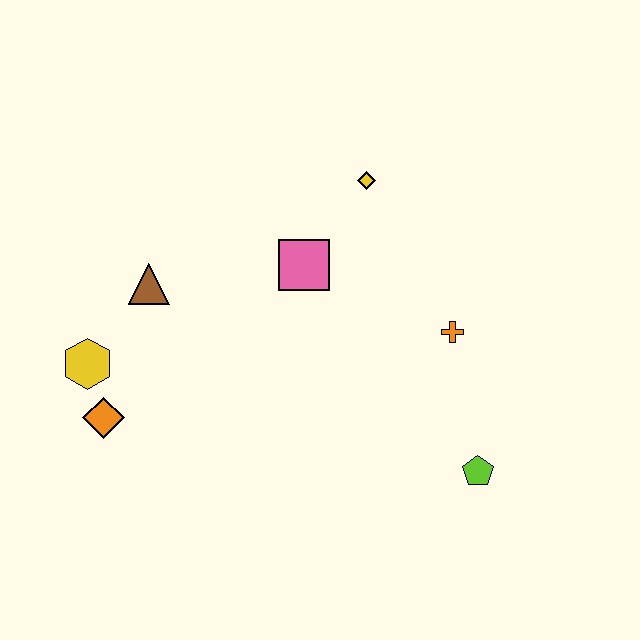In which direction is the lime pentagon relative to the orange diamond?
The lime pentagon is to the right of the orange diamond.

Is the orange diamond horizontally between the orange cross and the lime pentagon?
No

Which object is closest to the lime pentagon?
The orange cross is closest to the lime pentagon.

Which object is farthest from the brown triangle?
The lime pentagon is farthest from the brown triangle.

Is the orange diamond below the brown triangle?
Yes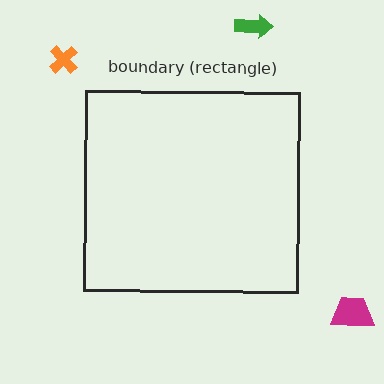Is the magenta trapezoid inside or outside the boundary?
Outside.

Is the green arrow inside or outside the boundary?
Outside.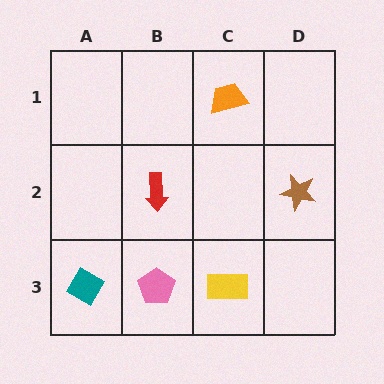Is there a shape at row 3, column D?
No, that cell is empty.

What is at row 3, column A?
A teal diamond.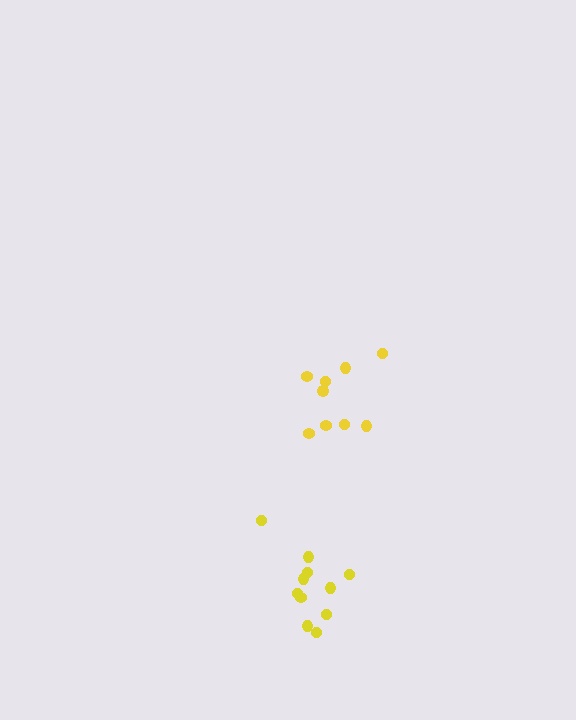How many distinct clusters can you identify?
There are 2 distinct clusters.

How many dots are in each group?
Group 1: 9 dots, Group 2: 11 dots (20 total).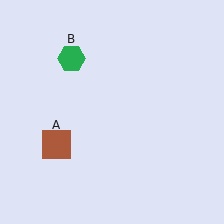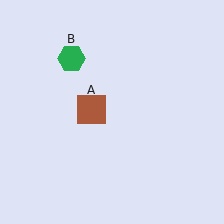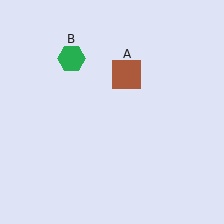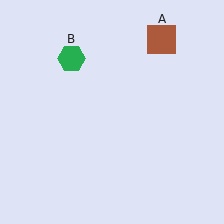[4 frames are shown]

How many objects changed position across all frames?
1 object changed position: brown square (object A).